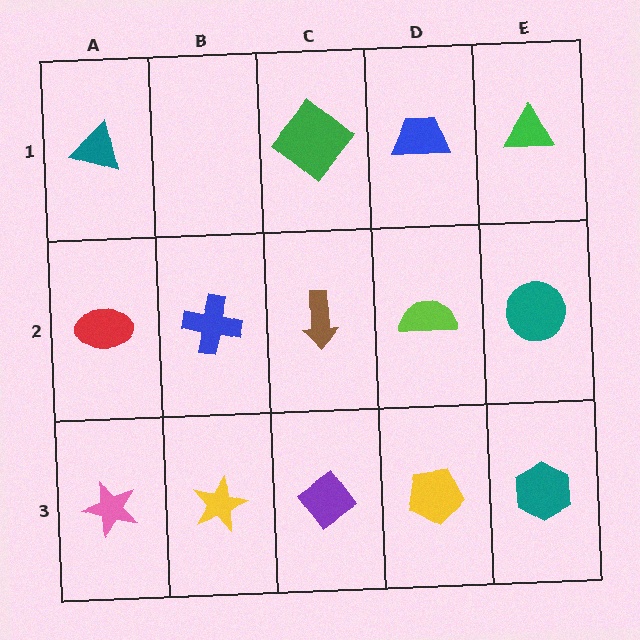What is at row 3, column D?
A yellow pentagon.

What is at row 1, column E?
A green triangle.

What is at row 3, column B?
A yellow star.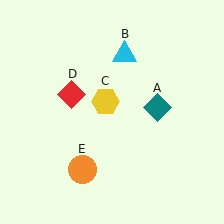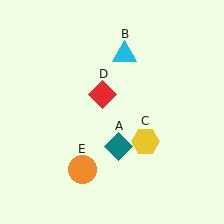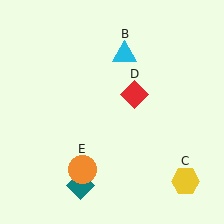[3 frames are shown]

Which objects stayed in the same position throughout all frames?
Cyan triangle (object B) and orange circle (object E) remained stationary.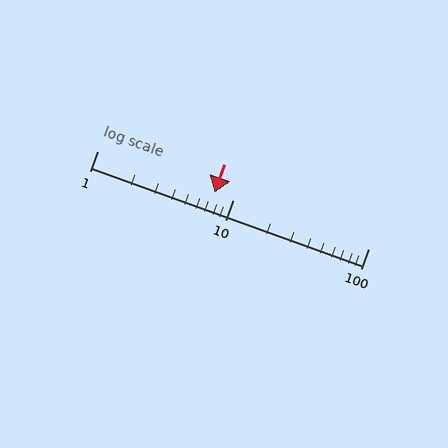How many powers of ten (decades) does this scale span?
The scale spans 2 decades, from 1 to 100.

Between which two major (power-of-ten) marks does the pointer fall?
The pointer is between 1 and 10.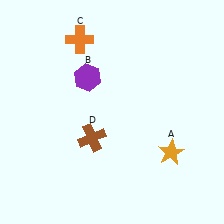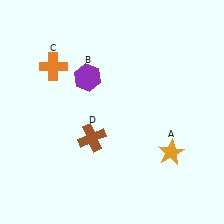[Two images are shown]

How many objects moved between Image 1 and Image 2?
1 object moved between the two images.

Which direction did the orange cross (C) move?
The orange cross (C) moved down.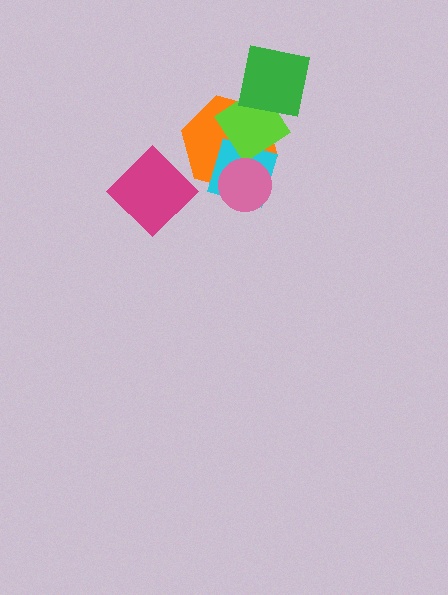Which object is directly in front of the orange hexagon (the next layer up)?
The cyan square is directly in front of the orange hexagon.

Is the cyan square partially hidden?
Yes, it is partially covered by another shape.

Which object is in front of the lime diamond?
The green square is in front of the lime diamond.